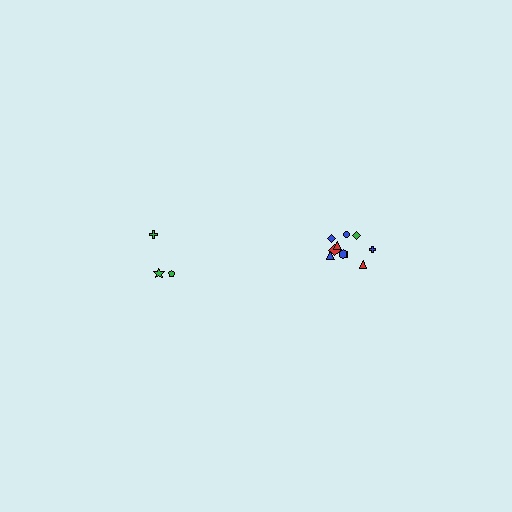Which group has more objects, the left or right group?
The right group.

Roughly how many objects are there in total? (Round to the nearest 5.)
Roughly 15 objects in total.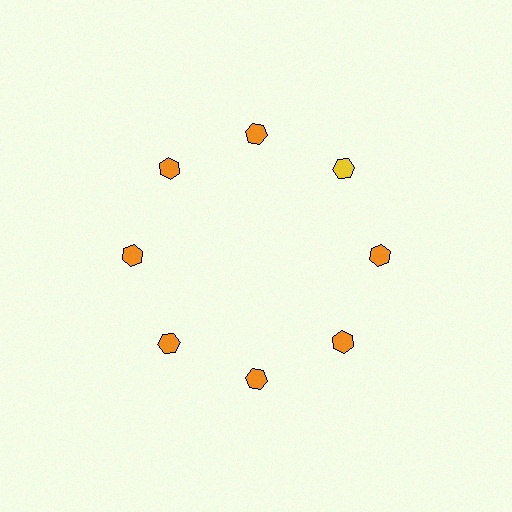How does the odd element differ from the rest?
It has a different color: yellow instead of orange.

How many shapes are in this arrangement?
There are 8 shapes arranged in a ring pattern.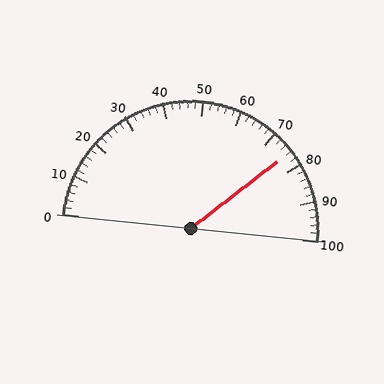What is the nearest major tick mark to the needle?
The nearest major tick mark is 80.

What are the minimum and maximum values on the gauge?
The gauge ranges from 0 to 100.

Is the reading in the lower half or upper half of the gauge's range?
The reading is in the upper half of the range (0 to 100).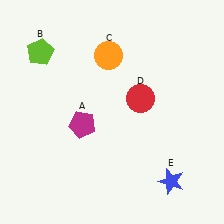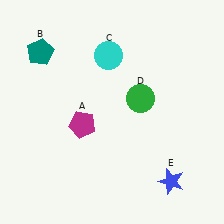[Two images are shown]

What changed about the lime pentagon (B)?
In Image 1, B is lime. In Image 2, it changed to teal.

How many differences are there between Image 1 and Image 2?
There are 3 differences between the two images.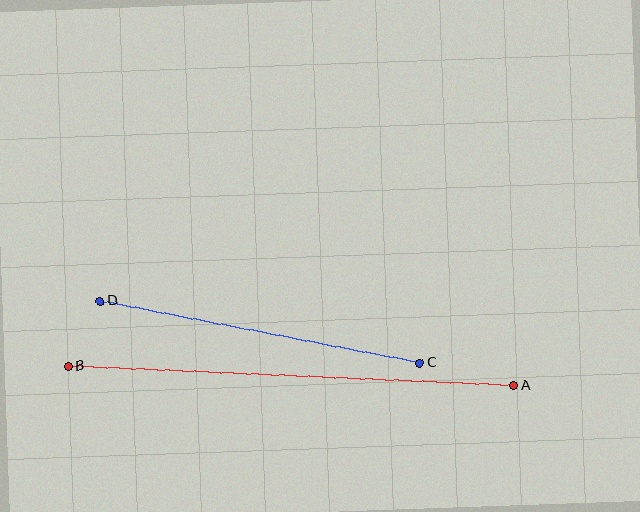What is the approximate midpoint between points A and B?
The midpoint is at approximately (291, 376) pixels.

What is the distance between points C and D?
The distance is approximately 325 pixels.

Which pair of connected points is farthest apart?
Points A and B are farthest apart.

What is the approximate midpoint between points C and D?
The midpoint is at approximately (260, 332) pixels.